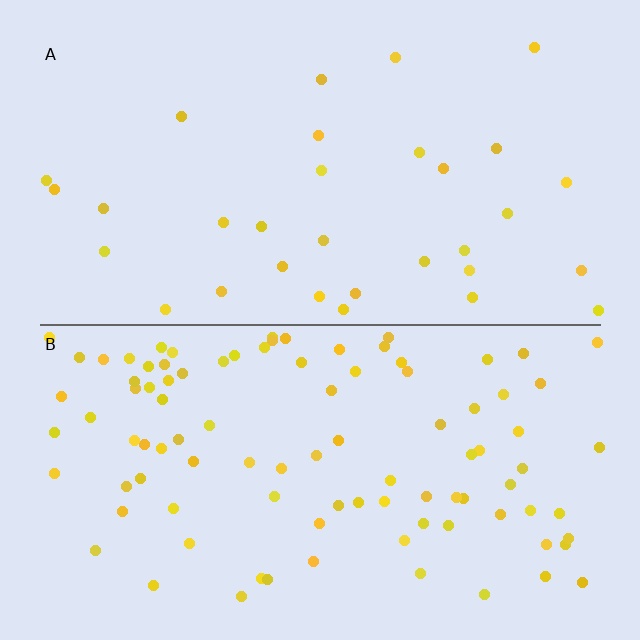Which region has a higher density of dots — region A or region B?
B (the bottom).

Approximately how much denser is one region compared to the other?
Approximately 3.0× — region B over region A.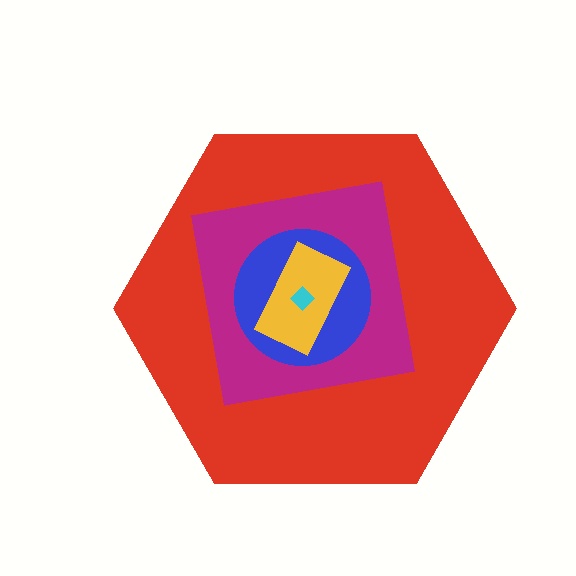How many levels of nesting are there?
5.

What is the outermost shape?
The red hexagon.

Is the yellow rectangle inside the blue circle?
Yes.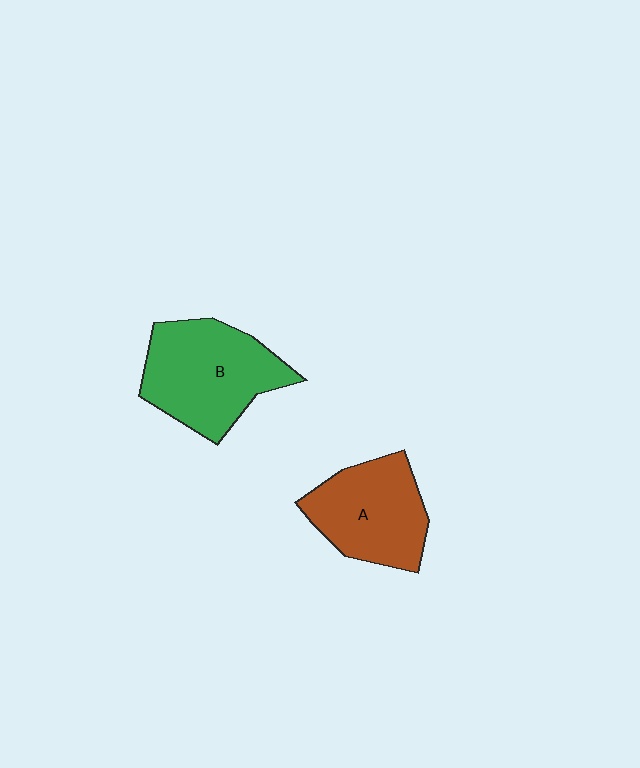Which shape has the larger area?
Shape B (green).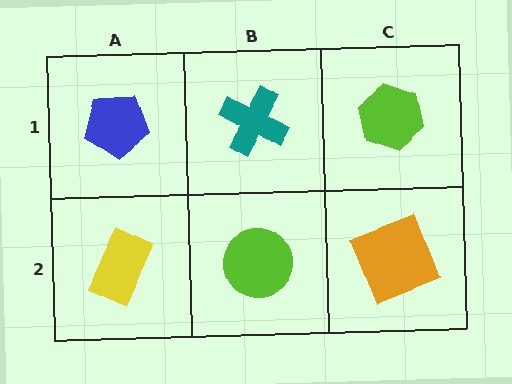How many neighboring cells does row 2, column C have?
2.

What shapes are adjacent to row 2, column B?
A teal cross (row 1, column B), a yellow rectangle (row 2, column A), an orange square (row 2, column C).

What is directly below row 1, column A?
A yellow rectangle.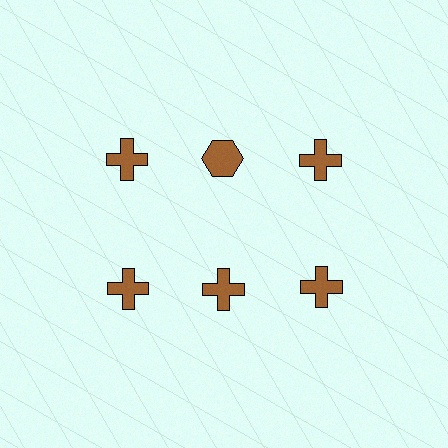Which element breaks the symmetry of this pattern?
The brown hexagon in the top row, second from left column breaks the symmetry. All other shapes are brown crosses.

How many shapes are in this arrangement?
There are 6 shapes arranged in a grid pattern.